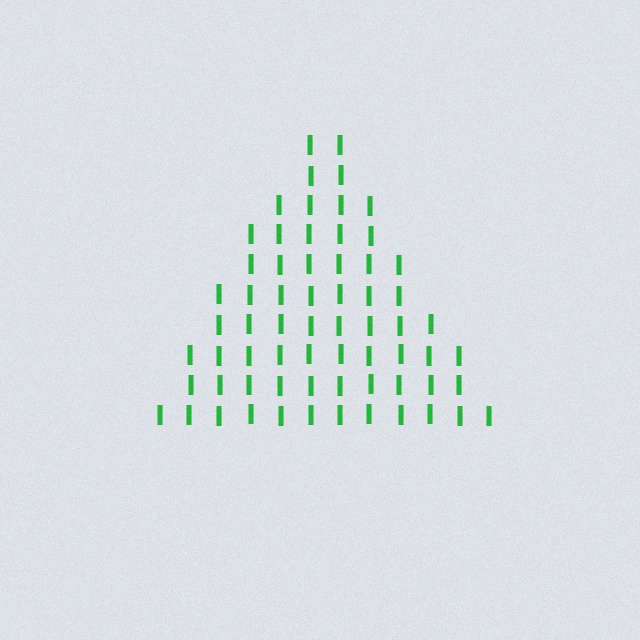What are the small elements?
The small elements are letter I's.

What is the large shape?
The large shape is a triangle.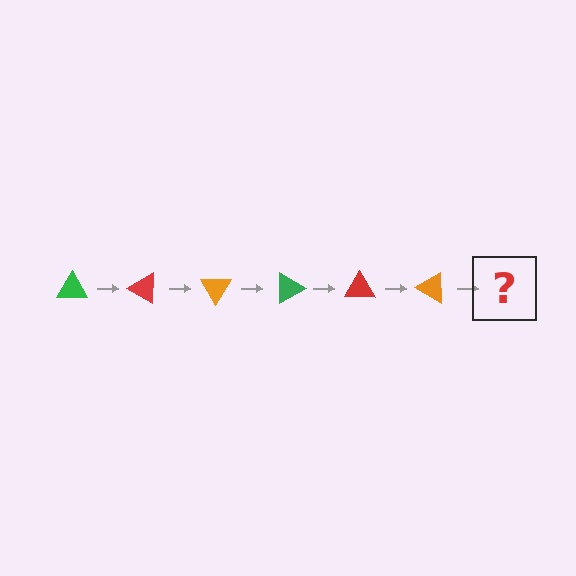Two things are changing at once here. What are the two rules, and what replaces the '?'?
The two rules are that it rotates 30 degrees each step and the color cycles through green, red, and orange. The '?' should be a green triangle, rotated 180 degrees from the start.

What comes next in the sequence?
The next element should be a green triangle, rotated 180 degrees from the start.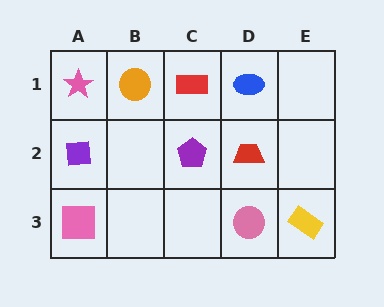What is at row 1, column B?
An orange circle.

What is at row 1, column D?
A blue ellipse.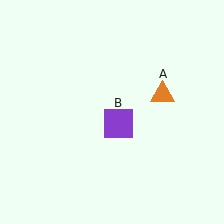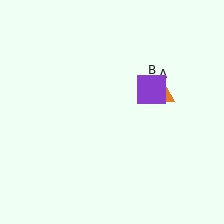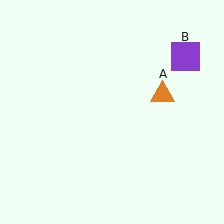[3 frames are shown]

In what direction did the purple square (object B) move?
The purple square (object B) moved up and to the right.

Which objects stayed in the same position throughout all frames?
Orange triangle (object A) remained stationary.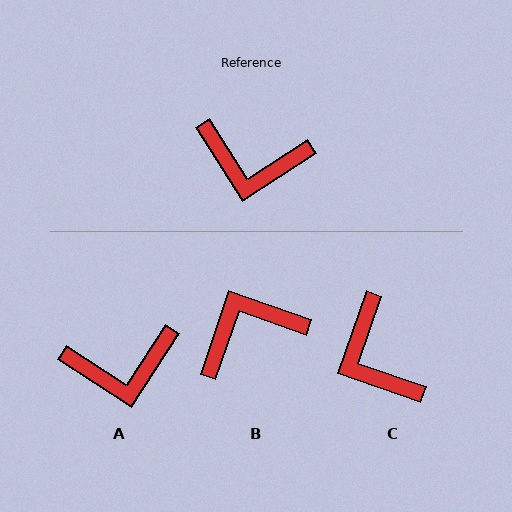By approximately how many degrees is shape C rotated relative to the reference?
Approximately 52 degrees clockwise.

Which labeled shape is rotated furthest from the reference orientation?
B, about 142 degrees away.